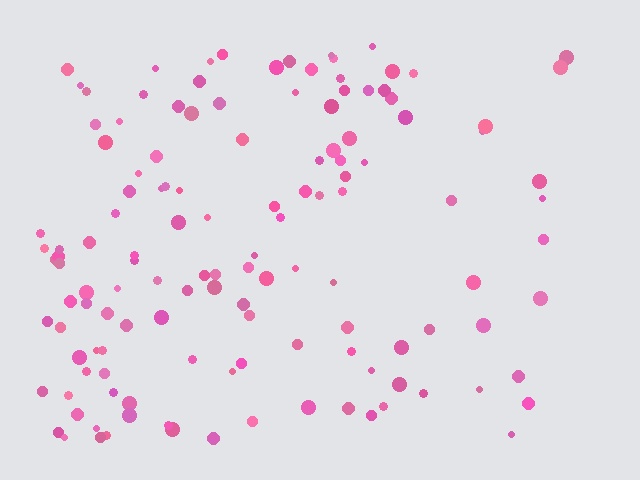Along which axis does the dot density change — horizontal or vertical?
Horizontal.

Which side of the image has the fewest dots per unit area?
The right.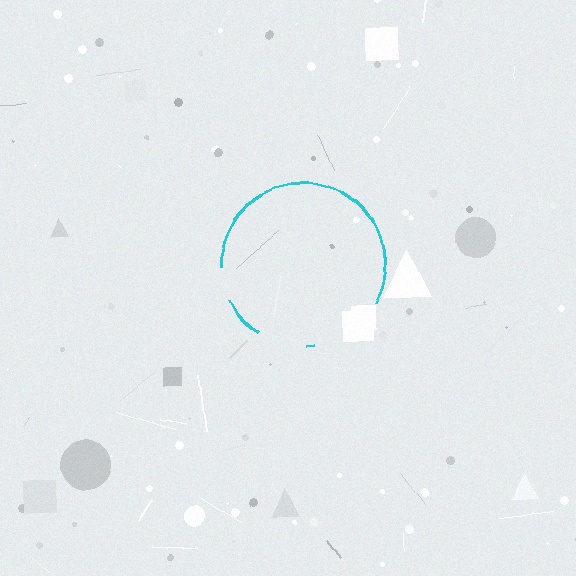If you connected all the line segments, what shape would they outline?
They would outline a circle.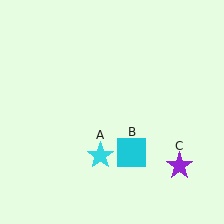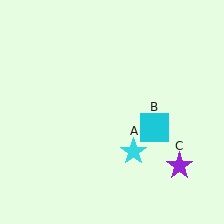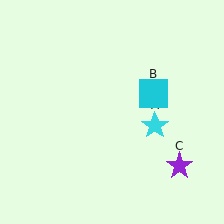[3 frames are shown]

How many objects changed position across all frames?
2 objects changed position: cyan star (object A), cyan square (object B).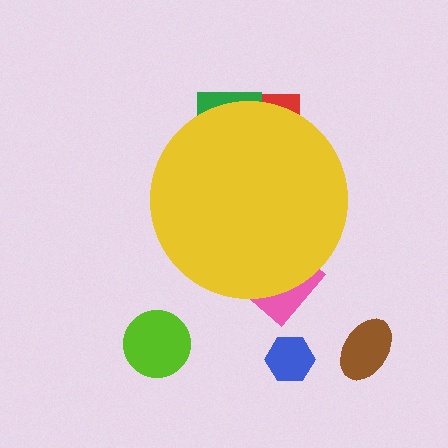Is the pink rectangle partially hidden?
Yes, the pink rectangle is partially hidden behind the yellow circle.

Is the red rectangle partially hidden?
Yes, the red rectangle is partially hidden behind the yellow circle.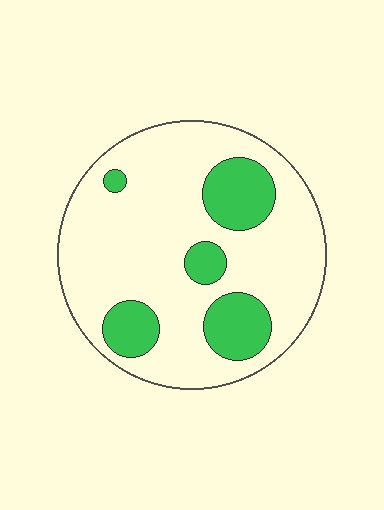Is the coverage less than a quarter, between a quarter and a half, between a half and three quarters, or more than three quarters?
Less than a quarter.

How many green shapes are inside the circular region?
5.